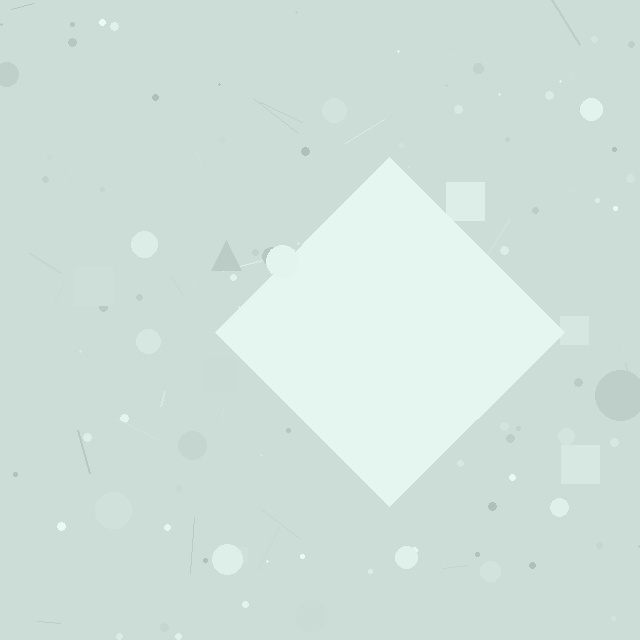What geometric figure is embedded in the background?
A diamond is embedded in the background.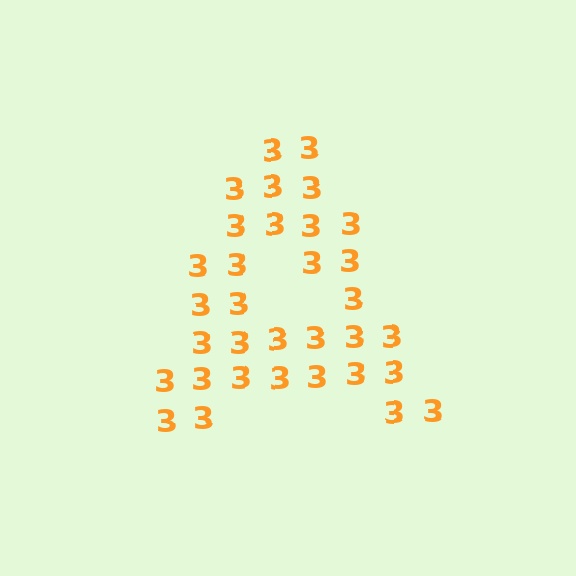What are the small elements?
The small elements are digit 3's.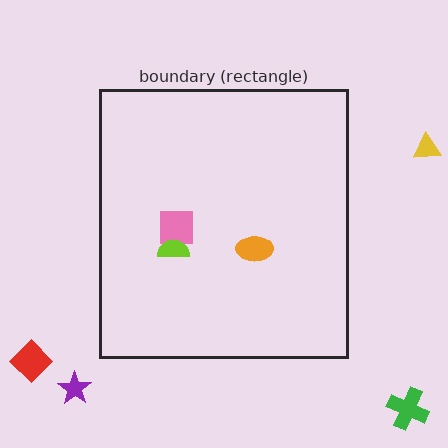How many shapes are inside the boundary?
3 inside, 4 outside.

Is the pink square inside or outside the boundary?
Inside.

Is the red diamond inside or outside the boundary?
Outside.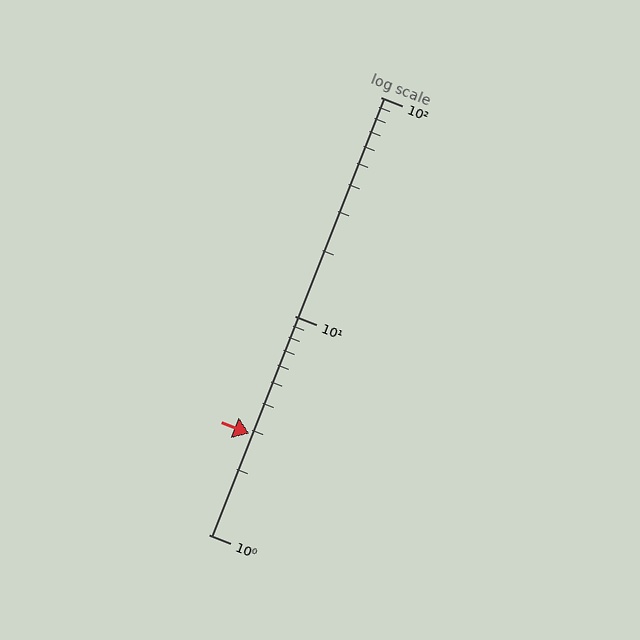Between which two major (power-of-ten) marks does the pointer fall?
The pointer is between 1 and 10.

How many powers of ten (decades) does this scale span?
The scale spans 2 decades, from 1 to 100.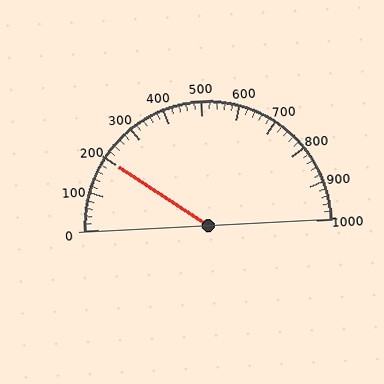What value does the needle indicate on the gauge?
The needle indicates approximately 200.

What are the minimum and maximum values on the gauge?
The gauge ranges from 0 to 1000.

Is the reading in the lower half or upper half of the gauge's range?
The reading is in the lower half of the range (0 to 1000).